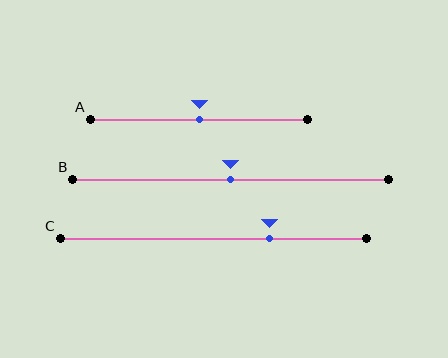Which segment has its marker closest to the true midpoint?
Segment A has its marker closest to the true midpoint.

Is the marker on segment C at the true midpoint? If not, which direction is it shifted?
No, the marker on segment C is shifted to the right by about 18% of the segment length.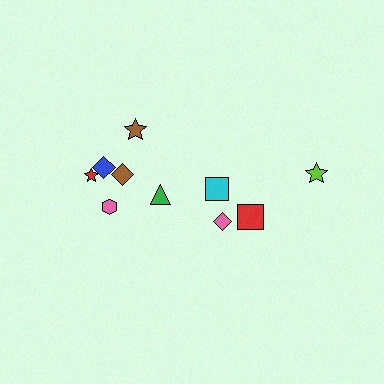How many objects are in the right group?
There are 4 objects.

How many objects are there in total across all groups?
There are 10 objects.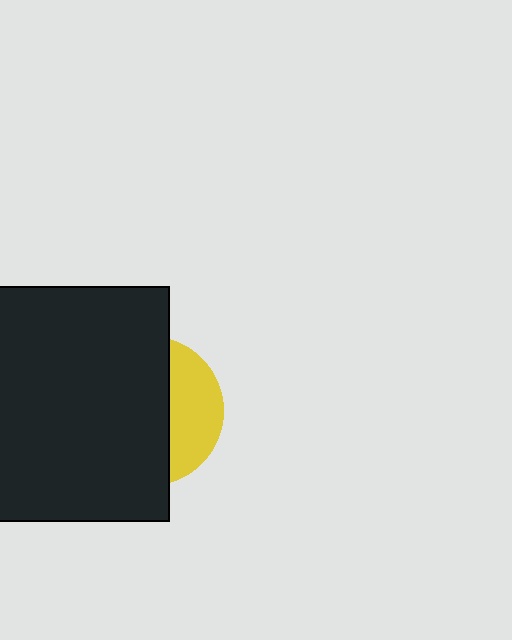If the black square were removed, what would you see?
You would see the complete yellow circle.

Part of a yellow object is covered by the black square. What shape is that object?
It is a circle.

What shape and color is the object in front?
The object in front is a black square.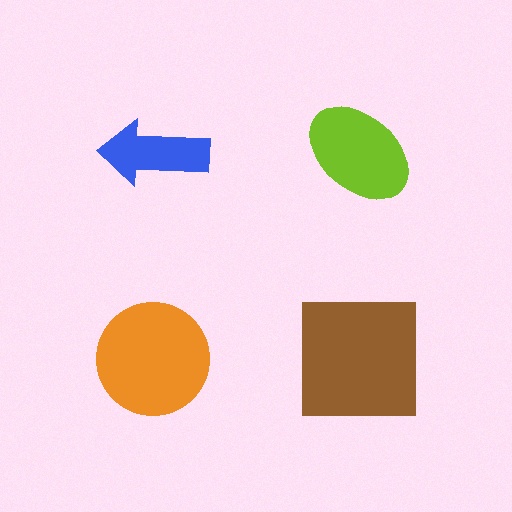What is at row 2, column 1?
An orange circle.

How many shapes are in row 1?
2 shapes.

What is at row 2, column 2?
A brown square.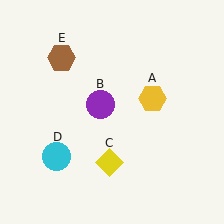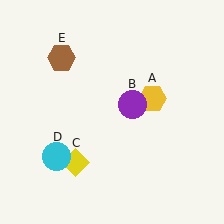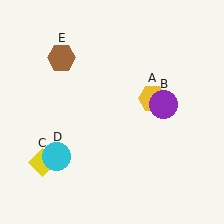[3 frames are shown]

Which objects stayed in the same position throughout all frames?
Yellow hexagon (object A) and cyan circle (object D) and brown hexagon (object E) remained stationary.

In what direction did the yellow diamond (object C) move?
The yellow diamond (object C) moved left.